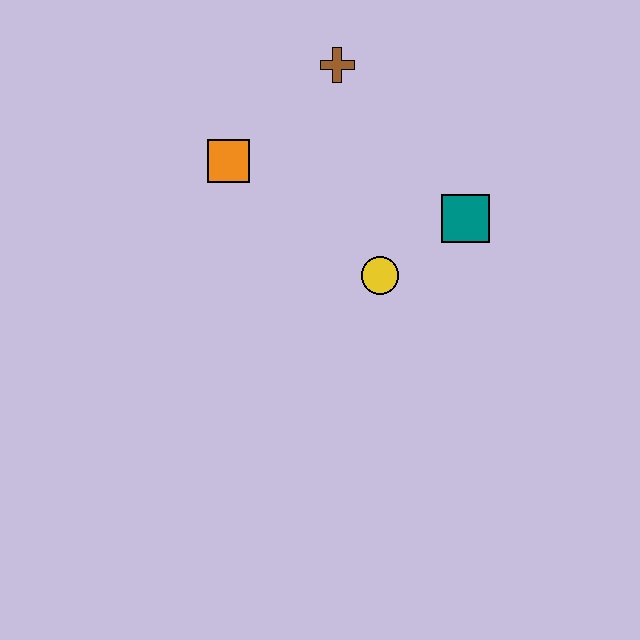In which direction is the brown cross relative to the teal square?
The brown cross is above the teal square.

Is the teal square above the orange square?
No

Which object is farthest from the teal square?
The orange square is farthest from the teal square.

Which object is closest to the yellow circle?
The teal square is closest to the yellow circle.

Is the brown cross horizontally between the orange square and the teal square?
Yes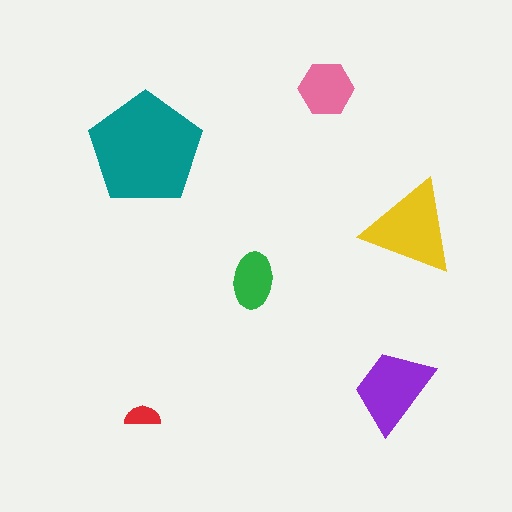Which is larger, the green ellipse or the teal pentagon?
The teal pentagon.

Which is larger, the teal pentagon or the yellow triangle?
The teal pentagon.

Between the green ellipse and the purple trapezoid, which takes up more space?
The purple trapezoid.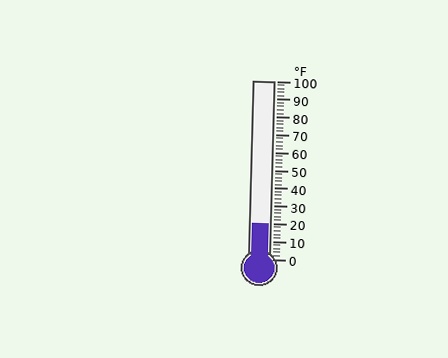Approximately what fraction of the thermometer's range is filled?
The thermometer is filled to approximately 20% of its range.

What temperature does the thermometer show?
The thermometer shows approximately 20°F.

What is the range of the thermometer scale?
The thermometer scale ranges from 0°F to 100°F.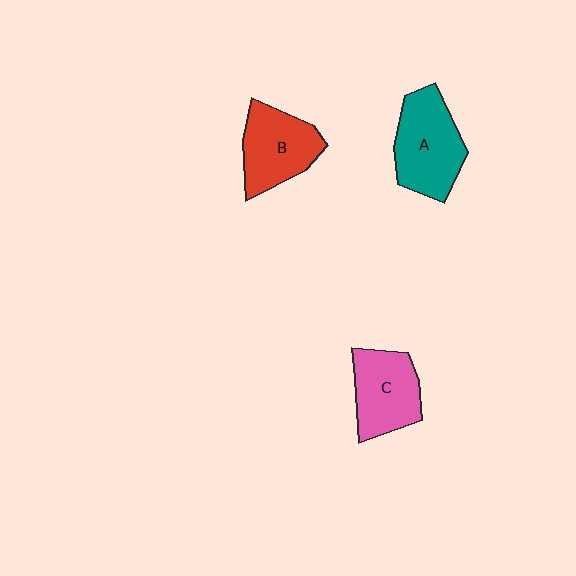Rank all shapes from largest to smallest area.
From largest to smallest: A (teal), B (red), C (pink).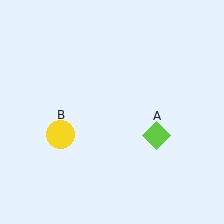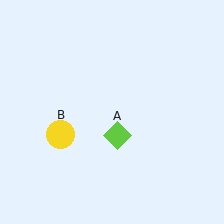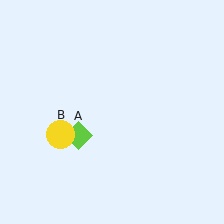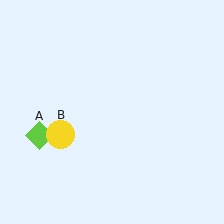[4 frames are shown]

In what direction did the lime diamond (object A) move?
The lime diamond (object A) moved left.